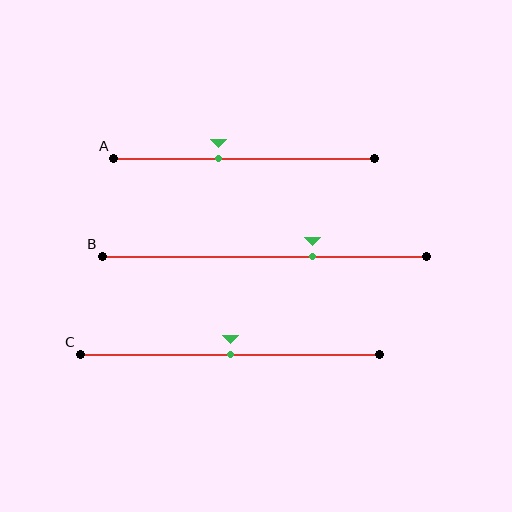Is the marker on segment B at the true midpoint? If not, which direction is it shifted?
No, the marker on segment B is shifted to the right by about 15% of the segment length.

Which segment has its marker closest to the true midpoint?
Segment C has its marker closest to the true midpoint.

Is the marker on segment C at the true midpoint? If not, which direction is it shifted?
Yes, the marker on segment C is at the true midpoint.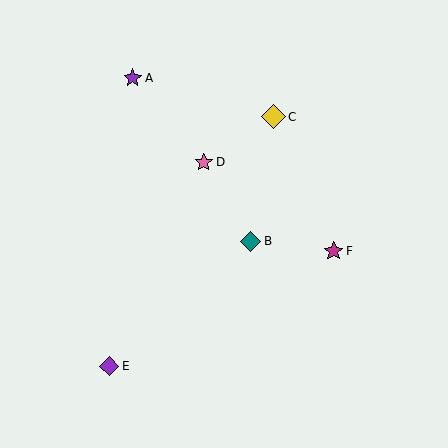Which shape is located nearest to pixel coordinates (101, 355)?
The purple diamond (labeled E) at (109, 366) is nearest to that location.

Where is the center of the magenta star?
The center of the magenta star is at (334, 251).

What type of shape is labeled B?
Shape B is a teal diamond.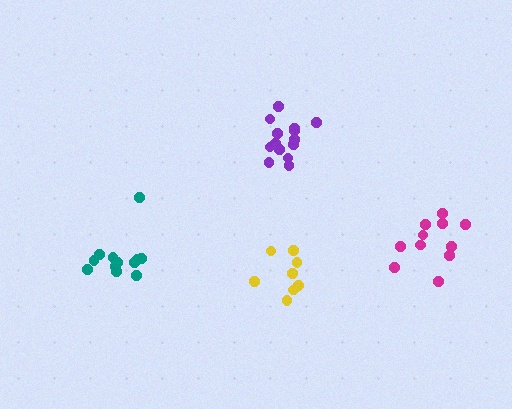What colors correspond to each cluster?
The clusters are colored: purple, yellow, magenta, teal.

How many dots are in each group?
Group 1: 14 dots, Group 2: 8 dots, Group 3: 11 dots, Group 4: 12 dots (45 total).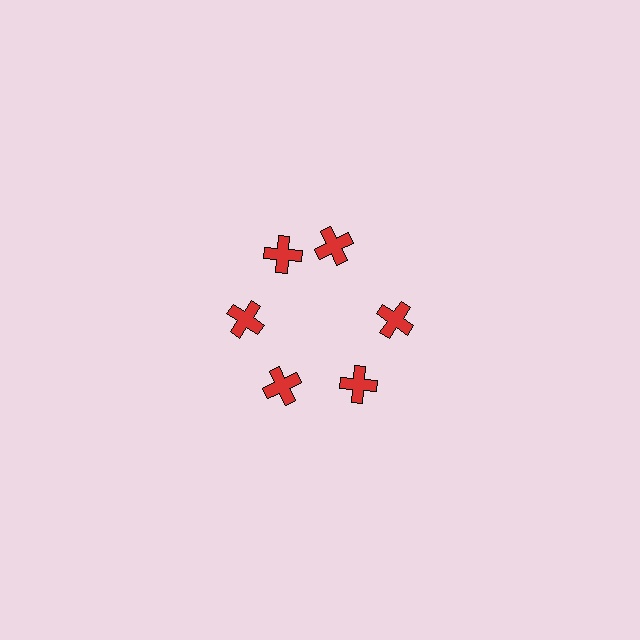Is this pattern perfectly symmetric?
No. The 6 red crosses are arranged in a ring, but one element near the 1 o'clock position is rotated out of alignment along the ring, breaking the 6-fold rotational symmetry.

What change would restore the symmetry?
The symmetry would be restored by rotating it back into even spacing with its neighbors so that all 6 crosses sit at equal angles and equal distance from the center.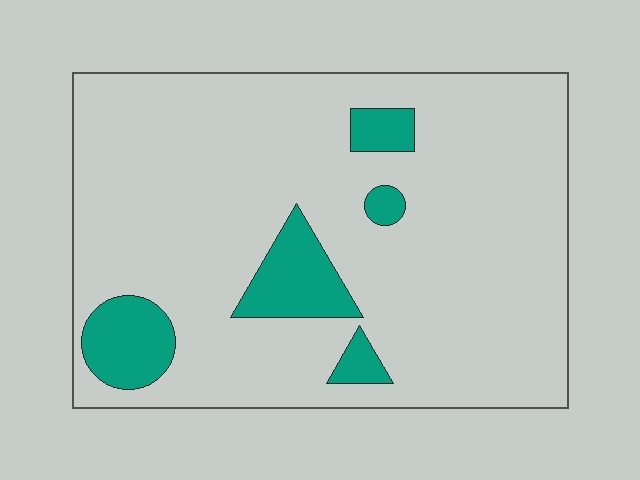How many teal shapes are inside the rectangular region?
5.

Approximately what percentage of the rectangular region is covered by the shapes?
Approximately 15%.